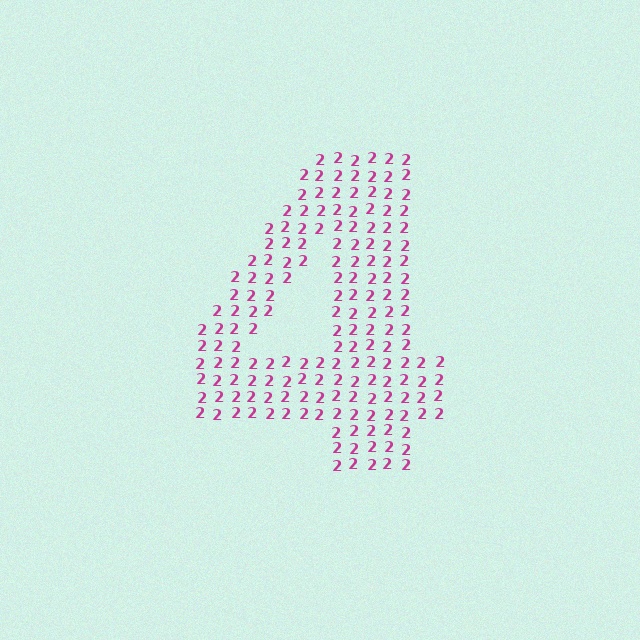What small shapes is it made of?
It is made of small digit 2's.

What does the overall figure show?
The overall figure shows the digit 4.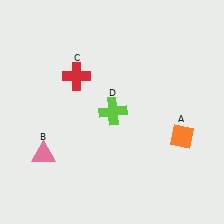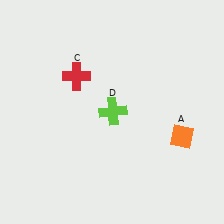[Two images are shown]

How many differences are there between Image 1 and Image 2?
There is 1 difference between the two images.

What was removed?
The pink triangle (B) was removed in Image 2.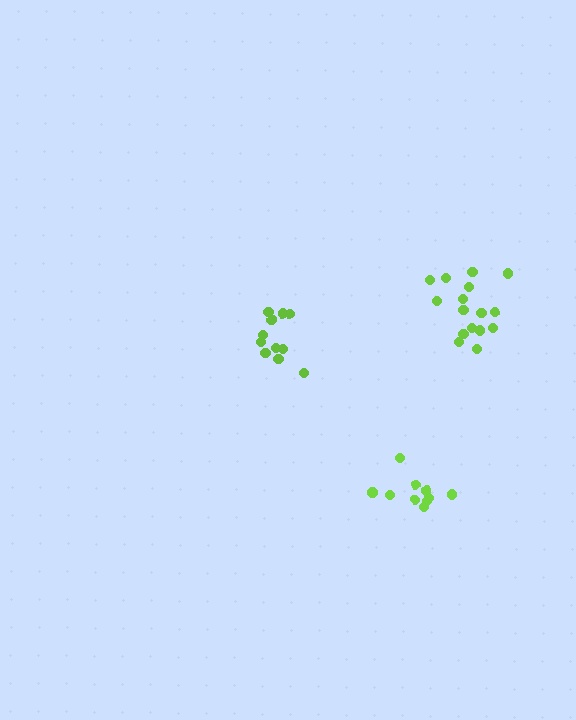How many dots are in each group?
Group 1: 11 dots, Group 2: 16 dots, Group 3: 11 dots (38 total).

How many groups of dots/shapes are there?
There are 3 groups.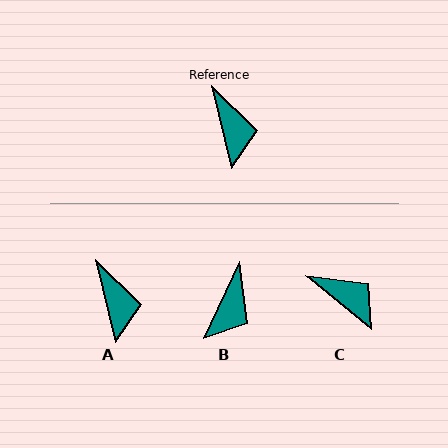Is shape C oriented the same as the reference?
No, it is off by about 37 degrees.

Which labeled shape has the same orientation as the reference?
A.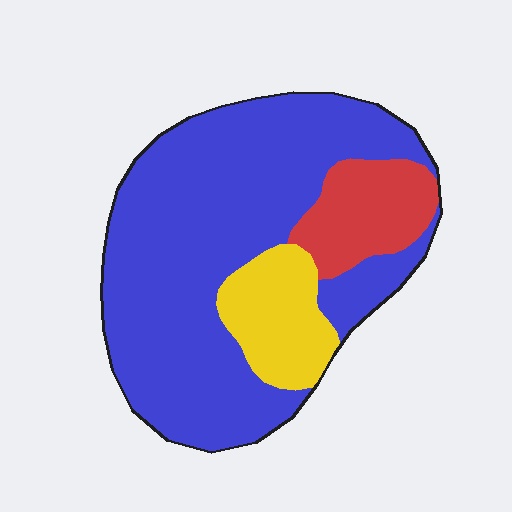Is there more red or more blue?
Blue.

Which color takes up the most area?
Blue, at roughly 75%.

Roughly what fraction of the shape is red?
Red covers 14% of the shape.